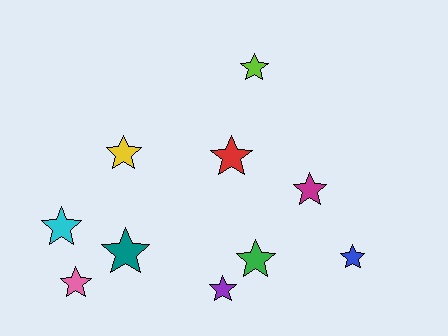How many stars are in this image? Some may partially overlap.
There are 10 stars.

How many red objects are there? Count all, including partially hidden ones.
There is 1 red object.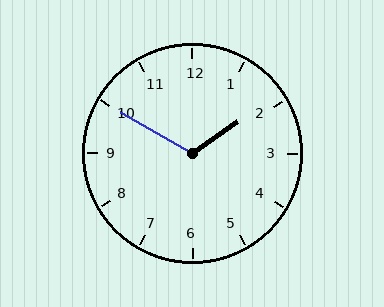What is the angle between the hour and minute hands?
Approximately 115 degrees.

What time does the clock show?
1:50.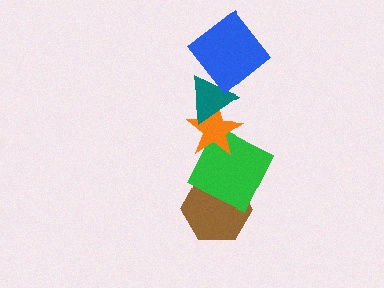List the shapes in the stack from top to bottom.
From top to bottom: the blue diamond, the teal triangle, the orange star, the green square, the brown hexagon.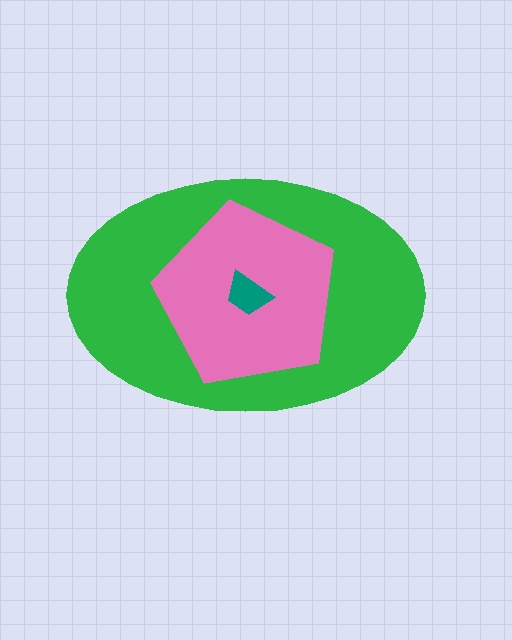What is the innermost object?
The teal trapezoid.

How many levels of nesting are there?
3.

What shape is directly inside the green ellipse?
The pink pentagon.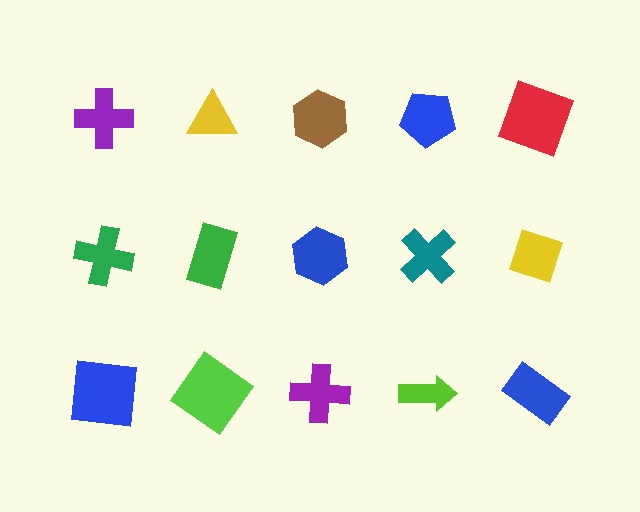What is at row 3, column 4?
A lime arrow.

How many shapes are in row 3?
5 shapes.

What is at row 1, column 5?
A red square.